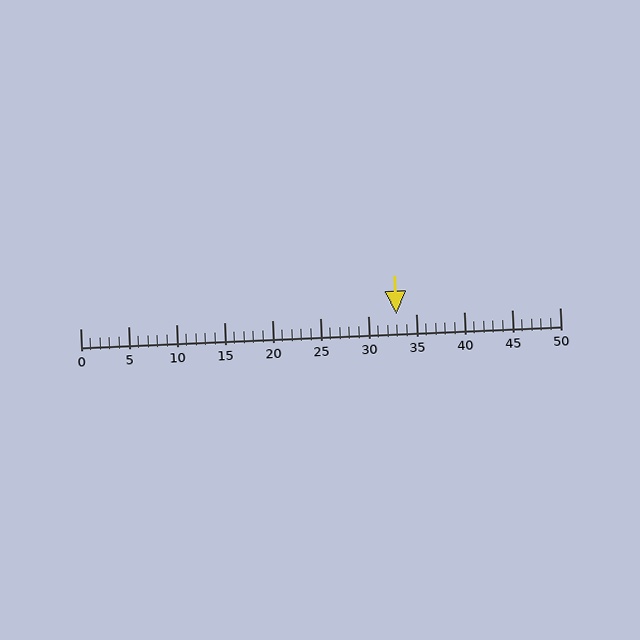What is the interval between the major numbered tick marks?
The major tick marks are spaced 5 units apart.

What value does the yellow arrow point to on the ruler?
The yellow arrow points to approximately 33.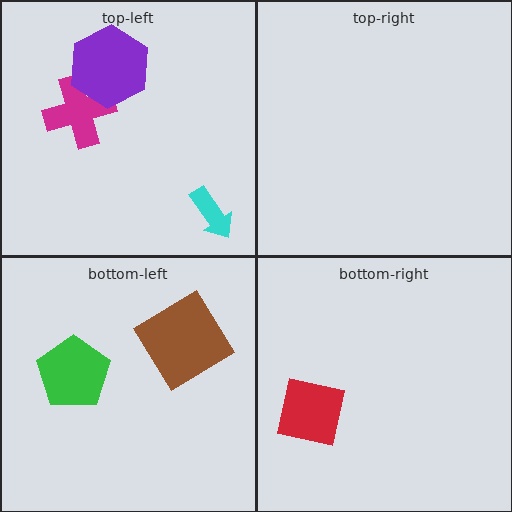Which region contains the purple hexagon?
The top-left region.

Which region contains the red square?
The bottom-right region.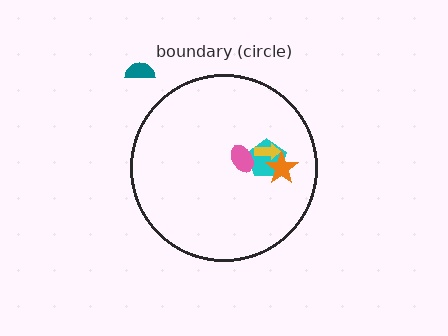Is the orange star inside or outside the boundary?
Inside.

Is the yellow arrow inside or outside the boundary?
Inside.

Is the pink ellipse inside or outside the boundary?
Inside.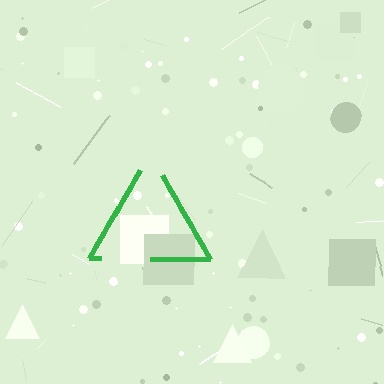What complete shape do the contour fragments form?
The contour fragments form a triangle.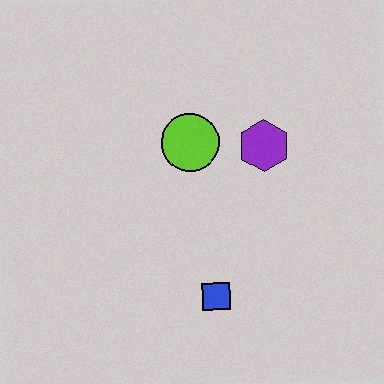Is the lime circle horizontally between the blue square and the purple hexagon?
No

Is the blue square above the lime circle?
No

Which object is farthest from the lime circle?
The blue square is farthest from the lime circle.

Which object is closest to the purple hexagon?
The lime circle is closest to the purple hexagon.